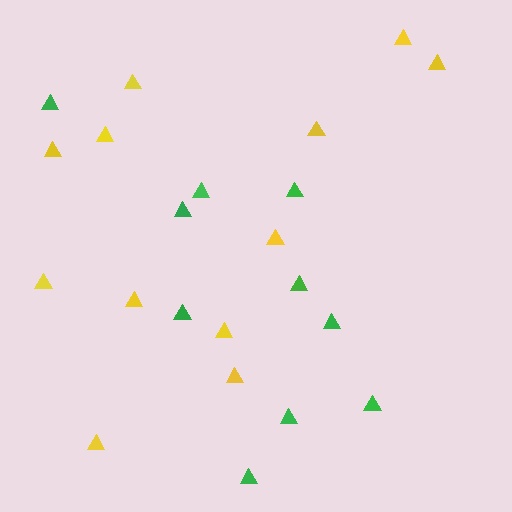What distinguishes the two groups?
There are 2 groups: one group of yellow triangles (12) and one group of green triangles (10).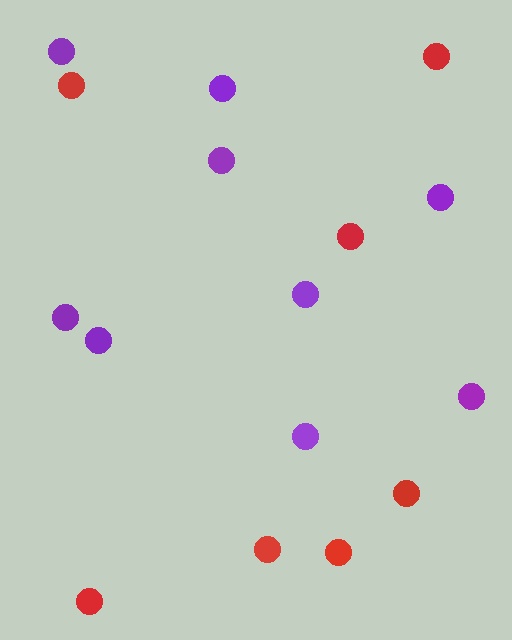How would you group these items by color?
There are 2 groups: one group of red circles (7) and one group of purple circles (9).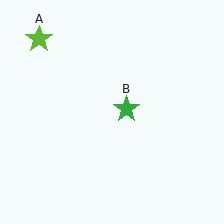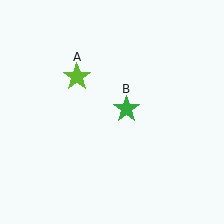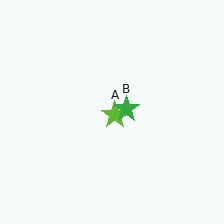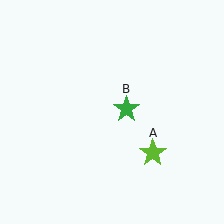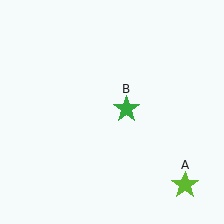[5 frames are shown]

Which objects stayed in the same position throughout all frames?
Green star (object B) remained stationary.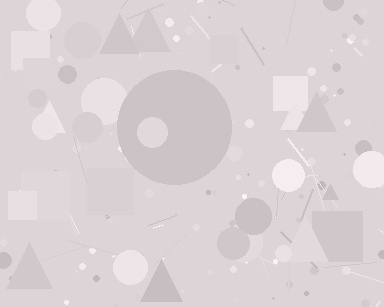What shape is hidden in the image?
A circle is hidden in the image.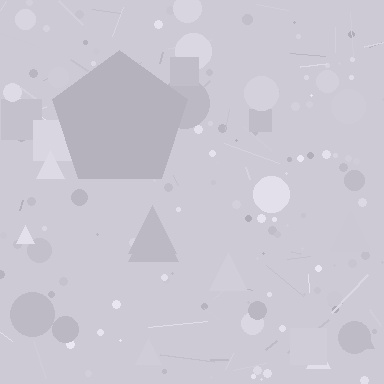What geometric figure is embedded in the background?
A pentagon is embedded in the background.